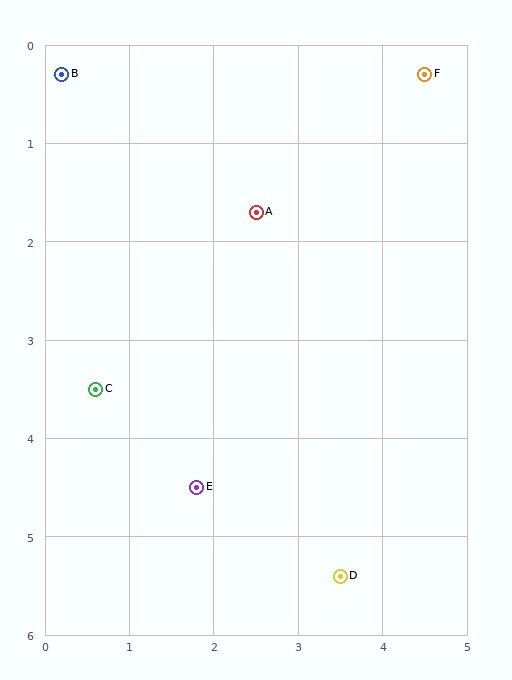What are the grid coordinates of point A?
Point A is at approximately (2.5, 1.7).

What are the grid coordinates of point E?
Point E is at approximately (1.8, 4.5).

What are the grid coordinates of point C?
Point C is at approximately (0.6, 3.5).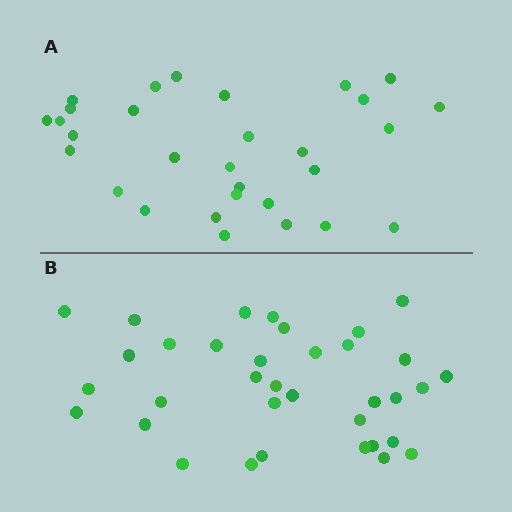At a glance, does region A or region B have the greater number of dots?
Region B (the bottom region) has more dots.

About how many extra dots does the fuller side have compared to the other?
Region B has about 5 more dots than region A.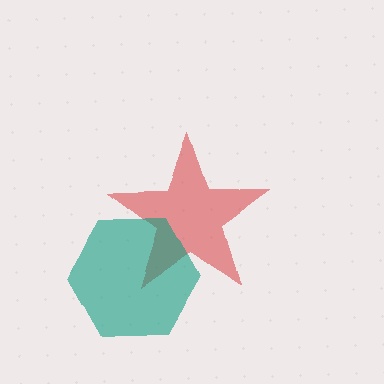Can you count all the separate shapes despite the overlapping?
Yes, there are 2 separate shapes.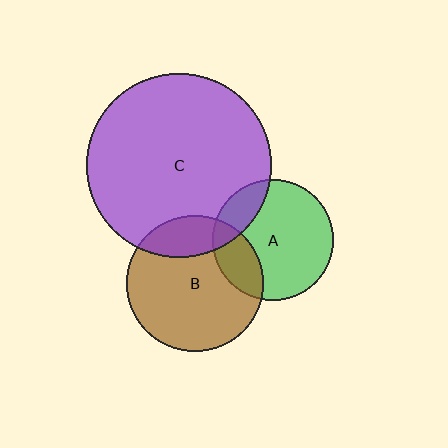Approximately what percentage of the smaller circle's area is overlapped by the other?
Approximately 20%.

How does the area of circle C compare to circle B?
Approximately 1.8 times.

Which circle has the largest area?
Circle C (purple).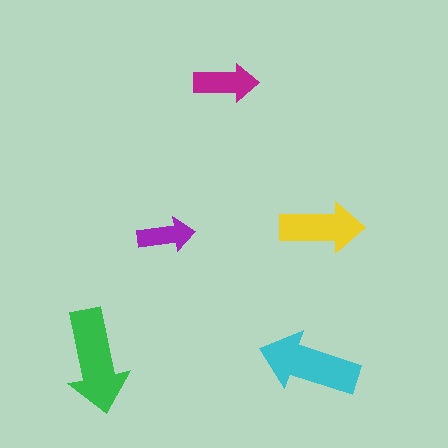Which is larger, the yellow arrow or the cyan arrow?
The cyan one.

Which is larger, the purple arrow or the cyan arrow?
The cyan one.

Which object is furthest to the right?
The yellow arrow is rightmost.